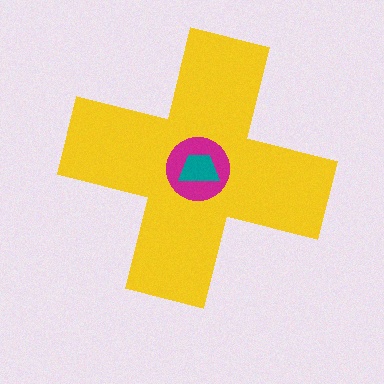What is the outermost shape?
The yellow cross.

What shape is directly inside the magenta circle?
The teal trapezoid.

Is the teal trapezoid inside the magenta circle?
Yes.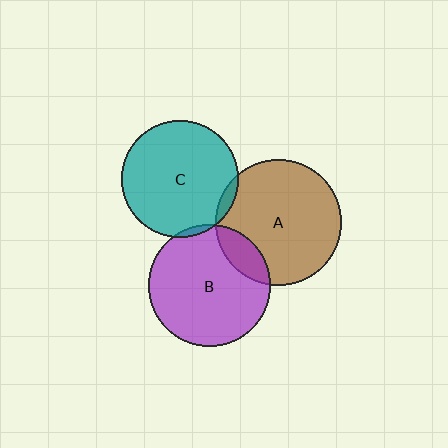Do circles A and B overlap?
Yes.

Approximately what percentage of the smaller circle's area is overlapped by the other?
Approximately 15%.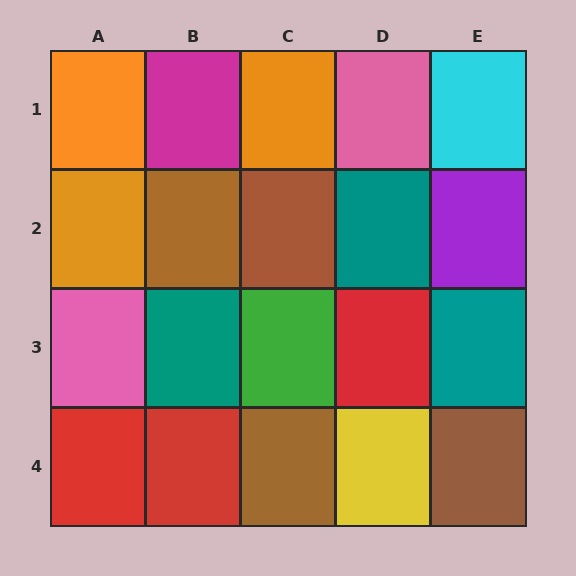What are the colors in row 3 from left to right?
Pink, teal, green, red, teal.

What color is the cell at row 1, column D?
Pink.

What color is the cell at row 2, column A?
Orange.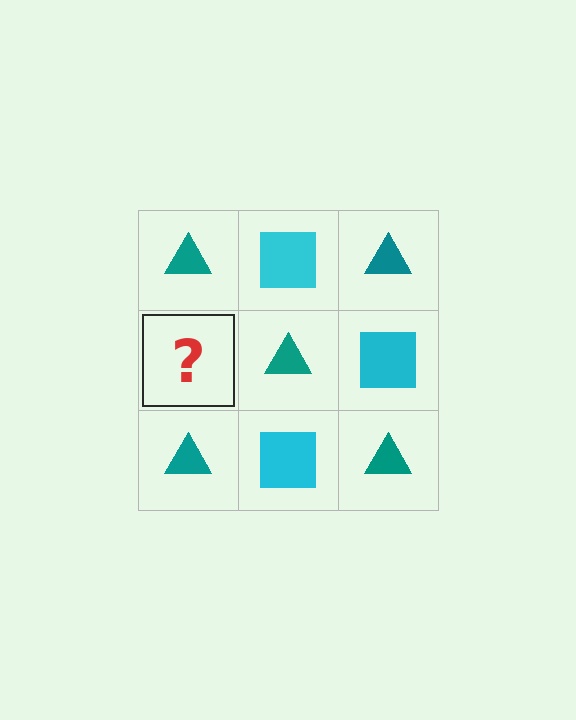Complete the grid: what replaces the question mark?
The question mark should be replaced with a cyan square.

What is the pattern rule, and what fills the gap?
The rule is that it alternates teal triangle and cyan square in a checkerboard pattern. The gap should be filled with a cyan square.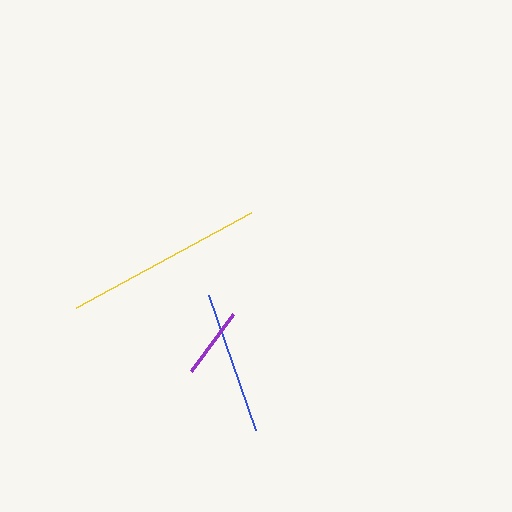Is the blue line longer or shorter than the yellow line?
The yellow line is longer than the blue line.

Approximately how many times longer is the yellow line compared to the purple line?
The yellow line is approximately 2.8 times the length of the purple line.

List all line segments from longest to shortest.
From longest to shortest: yellow, blue, purple.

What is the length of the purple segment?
The purple segment is approximately 72 pixels long.